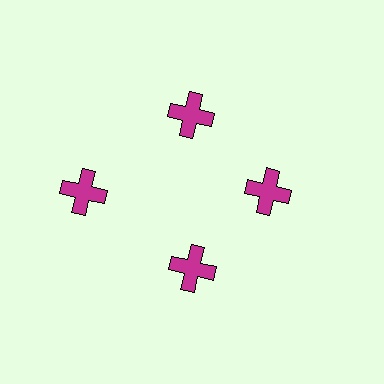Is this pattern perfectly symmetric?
No. The 4 magenta crosses are arranged in a ring, but one element near the 9 o'clock position is pushed outward from the center, breaking the 4-fold rotational symmetry.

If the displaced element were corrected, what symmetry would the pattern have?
It would have 4-fold rotational symmetry — the pattern would map onto itself every 90 degrees.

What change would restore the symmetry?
The symmetry would be restored by moving it inward, back onto the ring so that all 4 crosses sit at equal angles and equal distance from the center.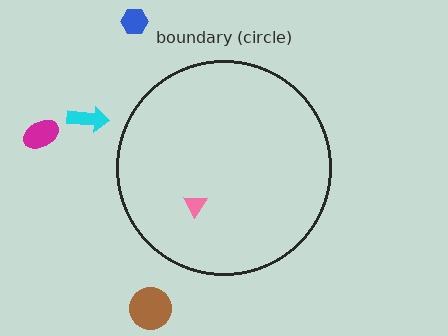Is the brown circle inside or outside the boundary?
Outside.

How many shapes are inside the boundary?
1 inside, 4 outside.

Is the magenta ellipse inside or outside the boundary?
Outside.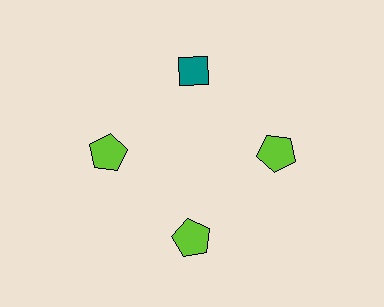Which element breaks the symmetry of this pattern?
The teal diamond at roughly the 12 o'clock position breaks the symmetry. All other shapes are lime pentagons.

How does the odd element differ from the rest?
It differs in both color (teal instead of lime) and shape (diamond instead of pentagon).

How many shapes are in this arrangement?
There are 4 shapes arranged in a ring pattern.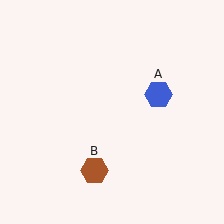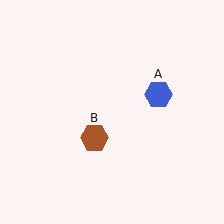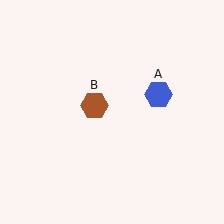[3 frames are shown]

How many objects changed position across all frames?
1 object changed position: brown hexagon (object B).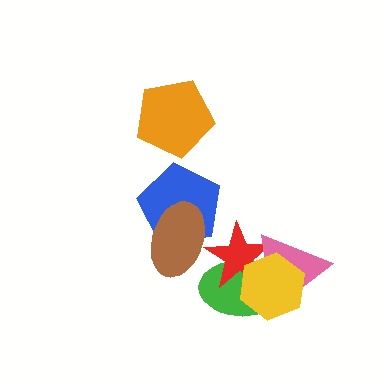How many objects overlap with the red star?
4 objects overlap with the red star.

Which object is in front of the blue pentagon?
The brown ellipse is in front of the blue pentagon.